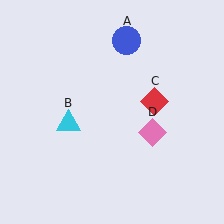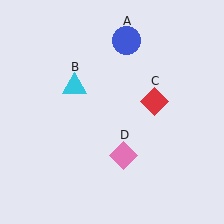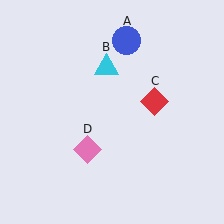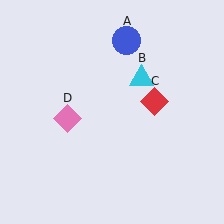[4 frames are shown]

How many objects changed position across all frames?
2 objects changed position: cyan triangle (object B), pink diamond (object D).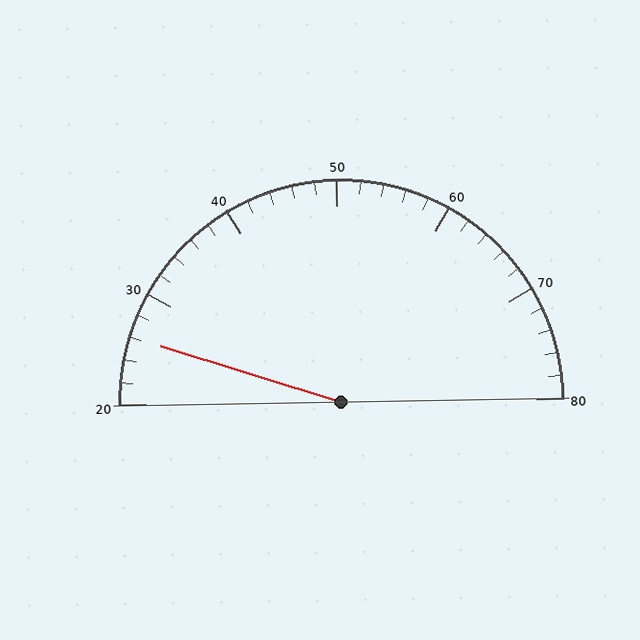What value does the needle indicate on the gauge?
The needle indicates approximately 26.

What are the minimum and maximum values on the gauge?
The gauge ranges from 20 to 80.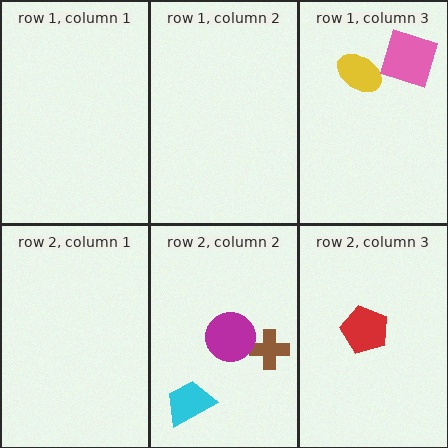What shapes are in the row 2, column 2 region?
The brown cross, the magenta circle, the cyan trapezoid.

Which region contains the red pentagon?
The row 2, column 3 region.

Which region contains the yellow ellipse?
The row 1, column 3 region.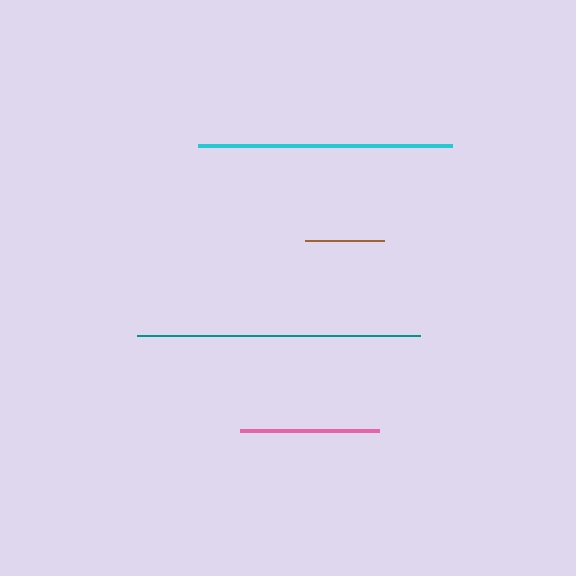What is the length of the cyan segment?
The cyan segment is approximately 254 pixels long.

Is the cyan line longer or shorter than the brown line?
The cyan line is longer than the brown line.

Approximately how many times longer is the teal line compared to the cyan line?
The teal line is approximately 1.1 times the length of the cyan line.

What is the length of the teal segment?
The teal segment is approximately 283 pixels long.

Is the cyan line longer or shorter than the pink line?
The cyan line is longer than the pink line.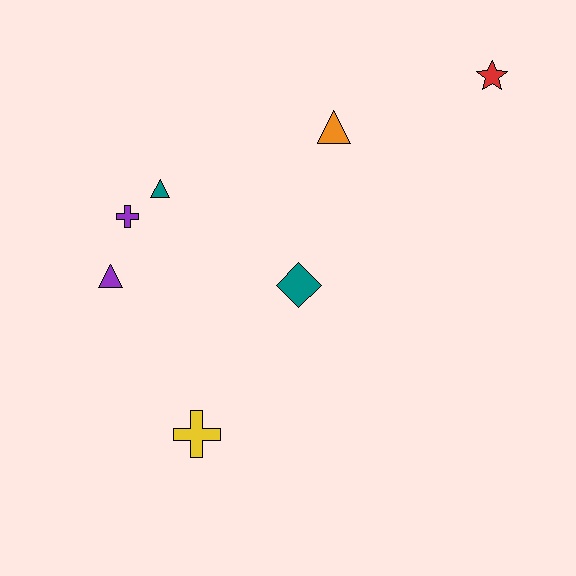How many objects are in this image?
There are 7 objects.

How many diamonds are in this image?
There is 1 diamond.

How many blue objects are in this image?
There are no blue objects.